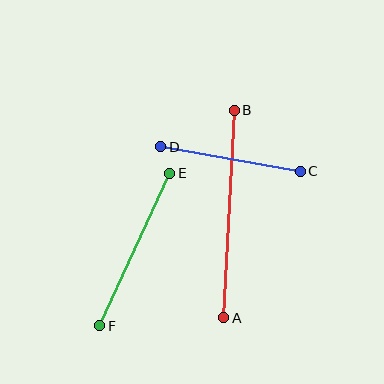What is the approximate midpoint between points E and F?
The midpoint is at approximately (135, 250) pixels.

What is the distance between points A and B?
The distance is approximately 208 pixels.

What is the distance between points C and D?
The distance is approximately 142 pixels.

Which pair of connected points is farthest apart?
Points A and B are farthest apart.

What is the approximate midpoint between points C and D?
The midpoint is at approximately (230, 159) pixels.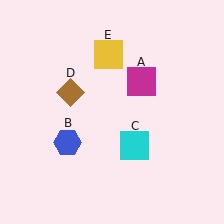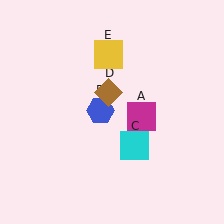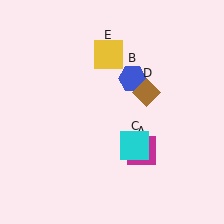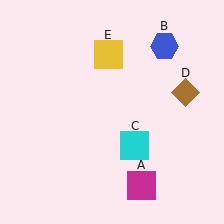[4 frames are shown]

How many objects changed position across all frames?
3 objects changed position: magenta square (object A), blue hexagon (object B), brown diamond (object D).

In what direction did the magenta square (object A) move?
The magenta square (object A) moved down.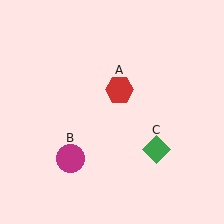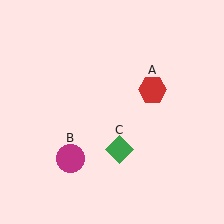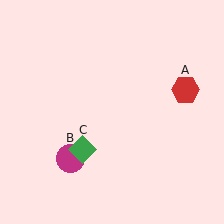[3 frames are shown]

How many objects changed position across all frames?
2 objects changed position: red hexagon (object A), green diamond (object C).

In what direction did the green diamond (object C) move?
The green diamond (object C) moved left.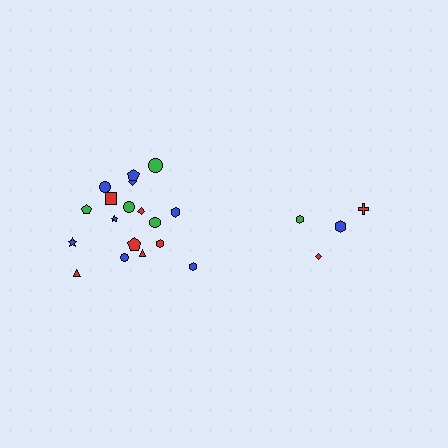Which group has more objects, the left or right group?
The left group.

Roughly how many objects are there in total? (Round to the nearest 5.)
Roughly 20 objects in total.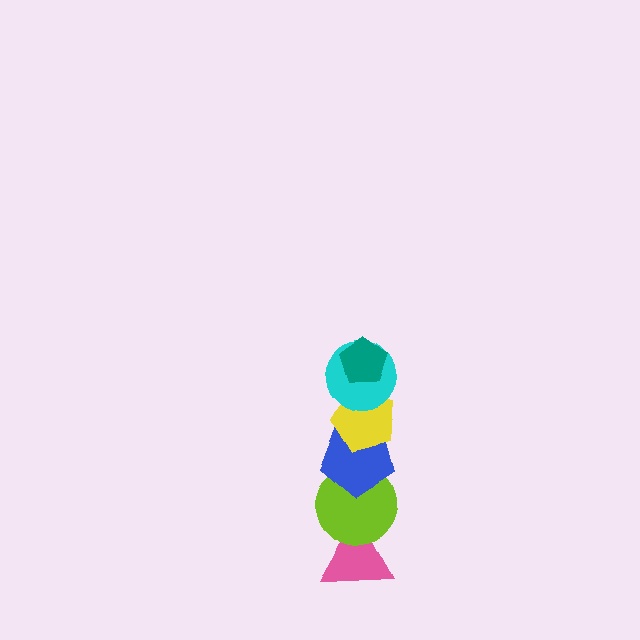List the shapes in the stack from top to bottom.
From top to bottom: the teal pentagon, the cyan circle, the yellow pentagon, the blue pentagon, the lime circle, the pink triangle.